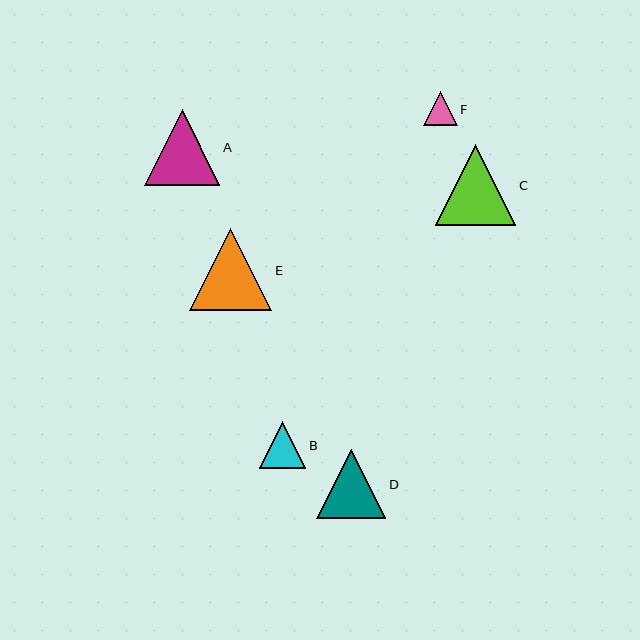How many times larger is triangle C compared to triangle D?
Triangle C is approximately 1.2 times the size of triangle D.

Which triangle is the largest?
Triangle E is the largest with a size of approximately 82 pixels.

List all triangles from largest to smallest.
From largest to smallest: E, C, A, D, B, F.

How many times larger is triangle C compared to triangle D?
Triangle C is approximately 1.2 times the size of triangle D.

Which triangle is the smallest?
Triangle F is the smallest with a size of approximately 34 pixels.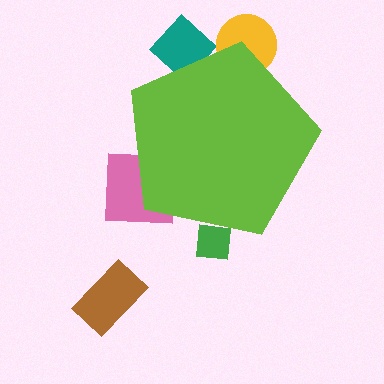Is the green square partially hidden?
Yes, the green square is partially hidden behind the lime pentagon.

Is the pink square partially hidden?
Yes, the pink square is partially hidden behind the lime pentagon.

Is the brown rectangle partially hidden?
No, the brown rectangle is fully visible.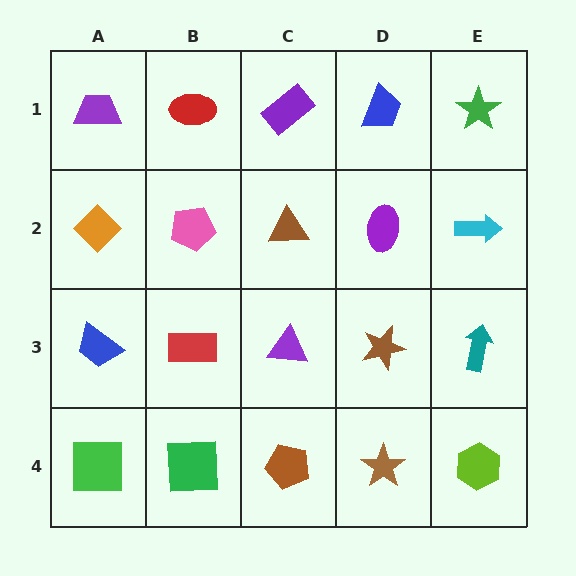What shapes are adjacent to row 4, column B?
A red rectangle (row 3, column B), a green square (row 4, column A), a brown pentagon (row 4, column C).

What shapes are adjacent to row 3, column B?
A pink pentagon (row 2, column B), a green square (row 4, column B), a blue trapezoid (row 3, column A), a purple triangle (row 3, column C).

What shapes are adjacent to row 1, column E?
A cyan arrow (row 2, column E), a blue trapezoid (row 1, column D).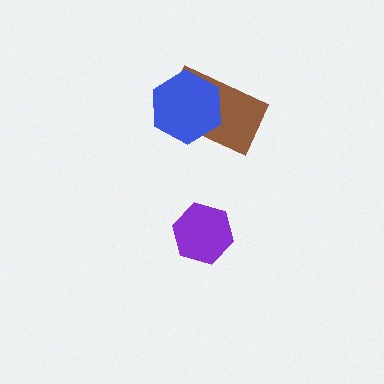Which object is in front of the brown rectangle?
The blue hexagon is in front of the brown rectangle.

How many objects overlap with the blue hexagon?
1 object overlaps with the blue hexagon.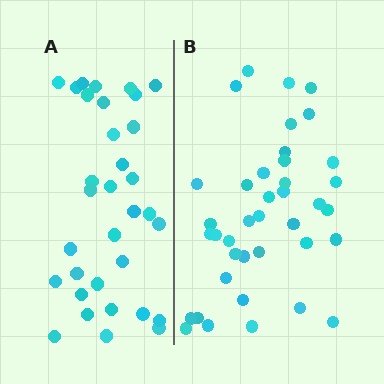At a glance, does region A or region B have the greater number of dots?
Region B (the right region) has more dots.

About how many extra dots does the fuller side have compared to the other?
Region B has about 6 more dots than region A.